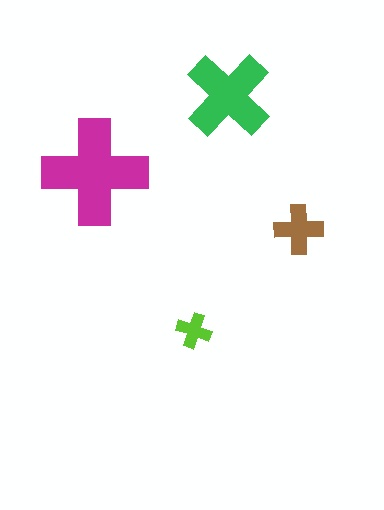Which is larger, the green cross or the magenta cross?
The magenta one.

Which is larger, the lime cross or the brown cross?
The brown one.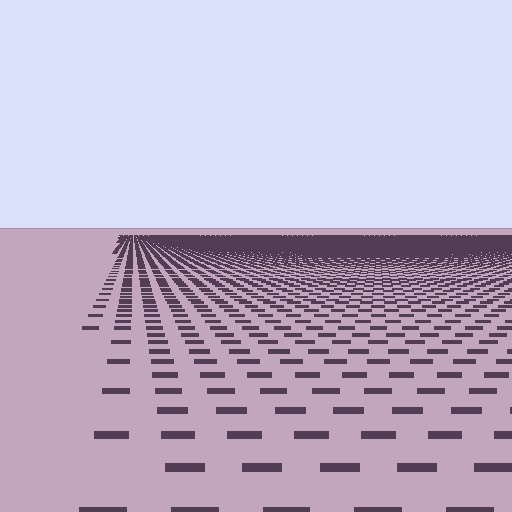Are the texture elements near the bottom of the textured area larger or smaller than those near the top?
Larger. Near the bottom, elements are closer to the viewer and appear at a bigger on-screen size.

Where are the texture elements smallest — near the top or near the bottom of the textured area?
Near the top.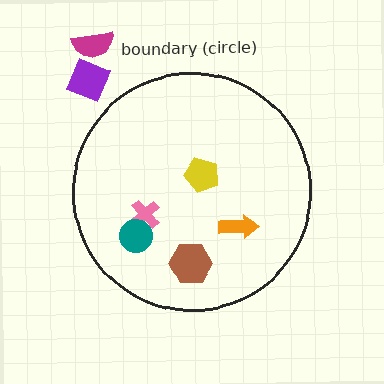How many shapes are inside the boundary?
5 inside, 2 outside.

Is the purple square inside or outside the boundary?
Outside.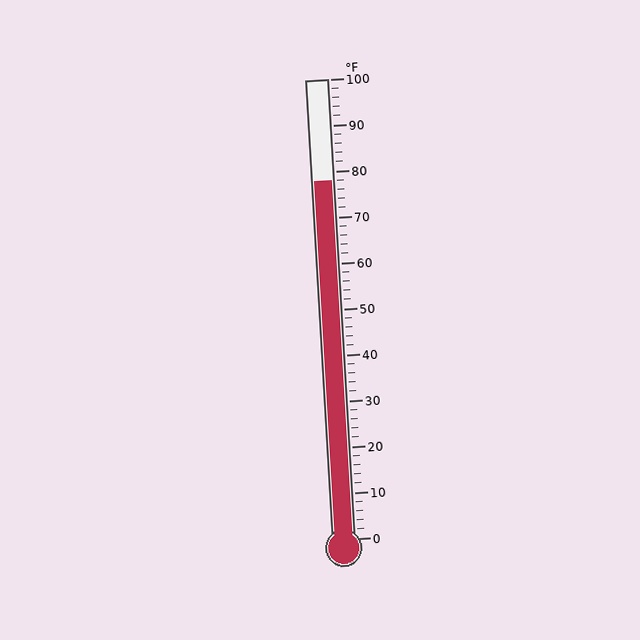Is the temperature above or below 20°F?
The temperature is above 20°F.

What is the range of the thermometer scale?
The thermometer scale ranges from 0°F to 100°F.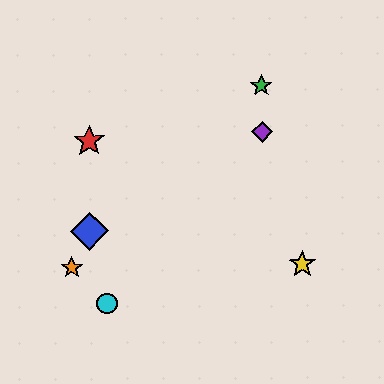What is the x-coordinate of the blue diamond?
The blue diamond is at x≈90.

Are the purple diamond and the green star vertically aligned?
Yes, both are at x≈262.